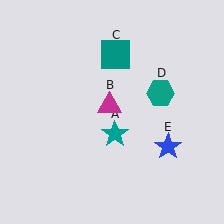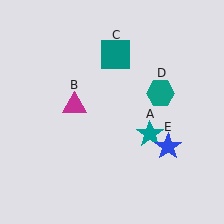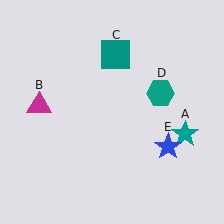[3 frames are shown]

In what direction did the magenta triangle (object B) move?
The magenta triangle (object B) moved left.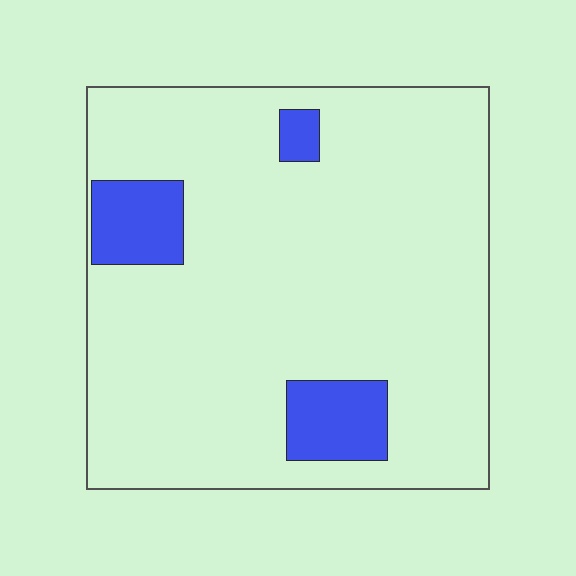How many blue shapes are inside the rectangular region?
3.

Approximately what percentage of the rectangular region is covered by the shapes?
Approximately 10%.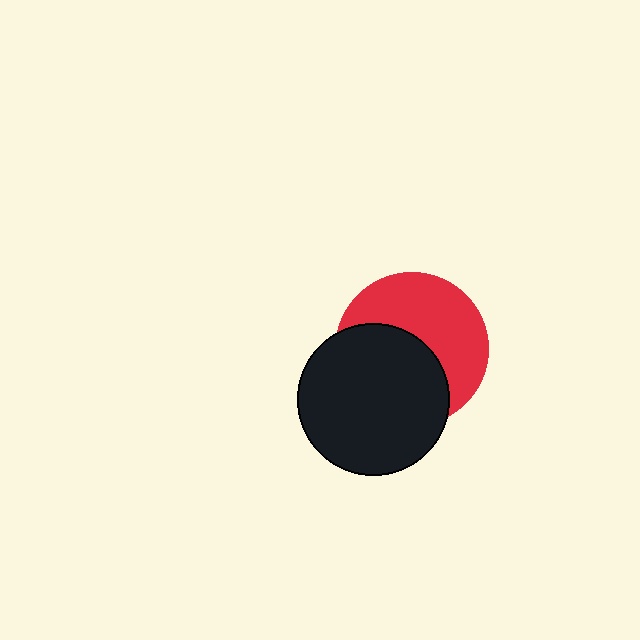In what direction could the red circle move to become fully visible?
The red circle could move toward the upper-right. That would shift it out from behind the black circle entirely.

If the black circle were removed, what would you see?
You would see the complete red circle.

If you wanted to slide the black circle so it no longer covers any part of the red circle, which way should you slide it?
Slide it toward the lower-left — that is the most direct way to separate the two shapes.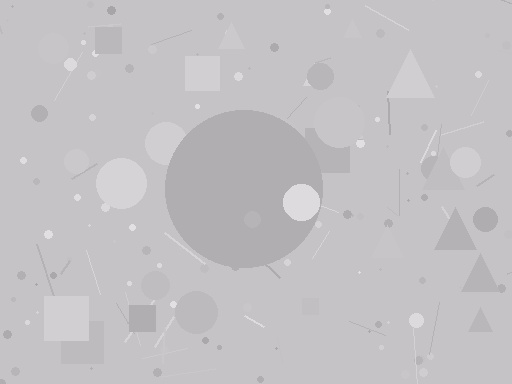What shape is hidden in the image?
A circle is hidden in the image.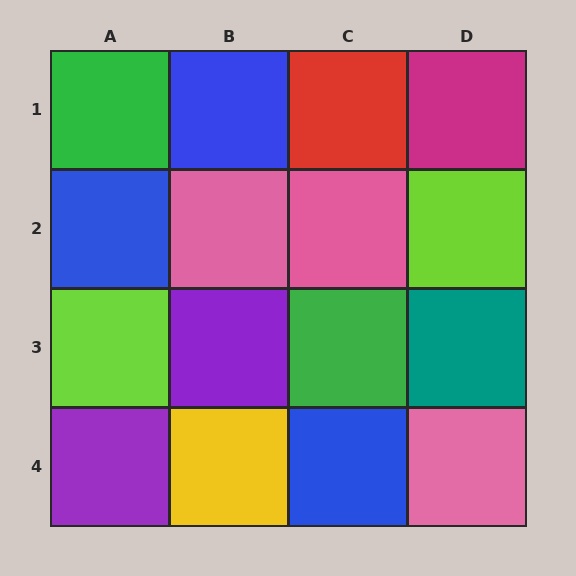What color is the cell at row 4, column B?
Yellow.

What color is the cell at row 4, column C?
Blue.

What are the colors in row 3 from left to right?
Lime, purple, green, teal.